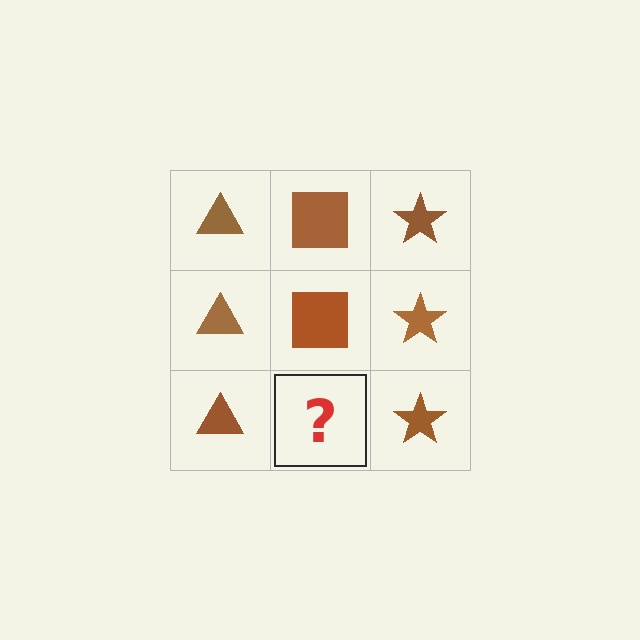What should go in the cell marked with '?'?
The missing cell should contain a brown square.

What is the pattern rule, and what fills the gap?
The rule is that each column has a consistent shape. The gap should be filled with a brown square.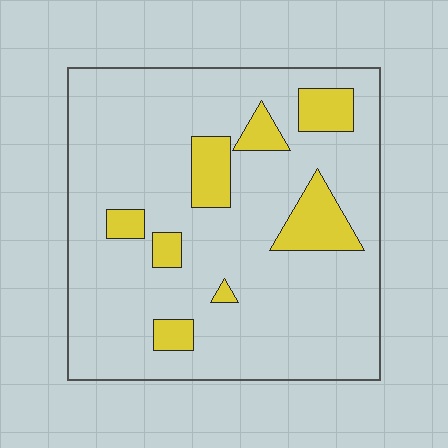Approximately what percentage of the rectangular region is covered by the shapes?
Approximately 15%.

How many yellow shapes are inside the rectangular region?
8.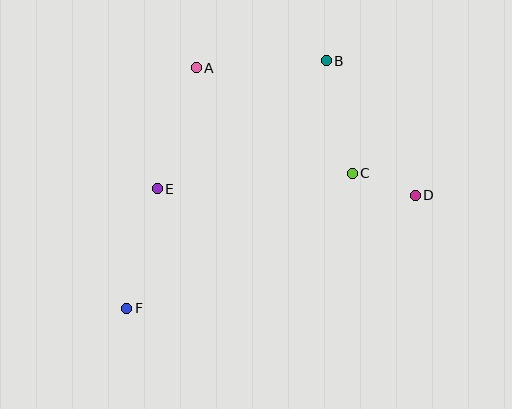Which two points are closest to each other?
Points C and D are closest to each other.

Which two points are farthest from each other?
Points B and F are farthest from each other.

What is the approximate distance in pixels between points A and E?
The distance between A and E is approximately 127 pixels.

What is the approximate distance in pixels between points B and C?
The distance between B and C is approximately 116 pixels.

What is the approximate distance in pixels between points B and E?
The distance between B and E is approximately 212 pixels.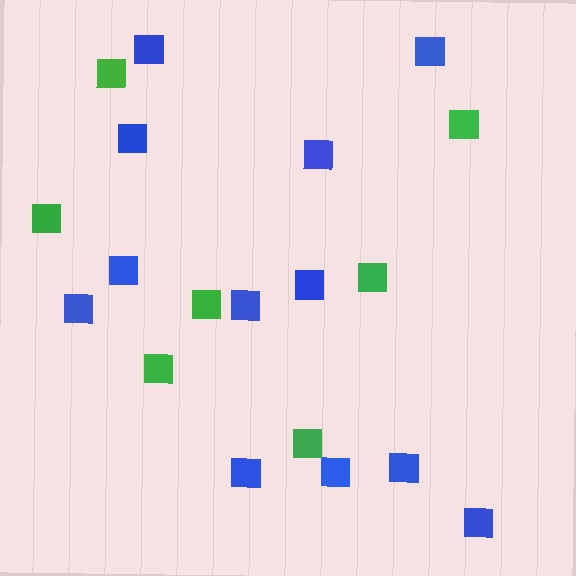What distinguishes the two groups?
There are 2 groups: one group of blue squares (12) and one group of green squares (7).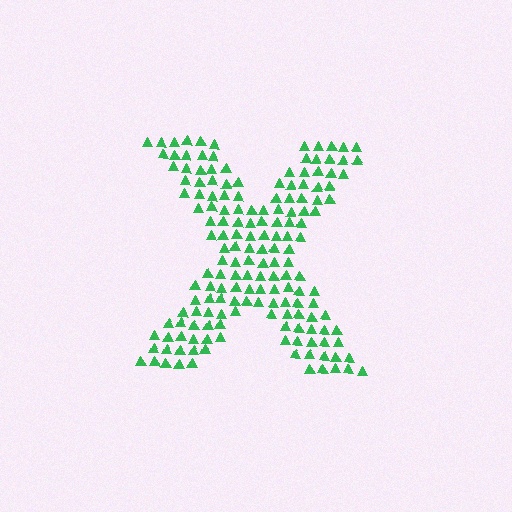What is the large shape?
The large shape is the letter X.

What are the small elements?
The small elements are triangles.